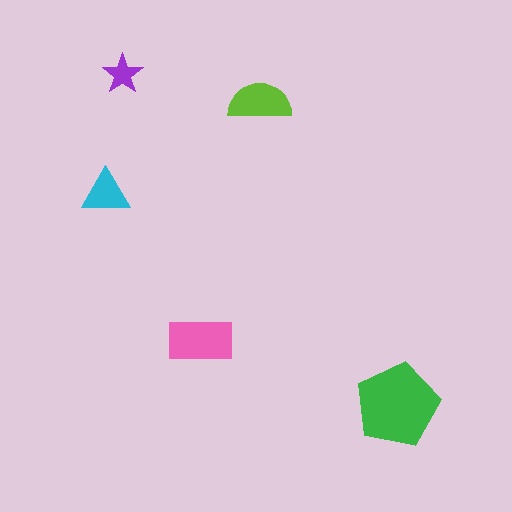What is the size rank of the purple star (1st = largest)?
5th.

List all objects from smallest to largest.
The purple star, the cyan triangle, the lime semicircle, the pink rectangle, the green pentagon.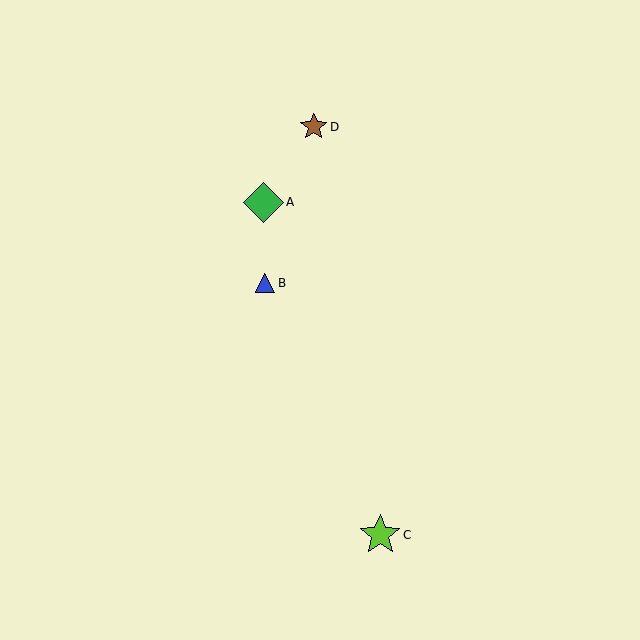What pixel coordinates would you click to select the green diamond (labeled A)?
Click at (263, 202) to select the green diamond A.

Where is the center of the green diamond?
The center of the green diamond is at (263, 202).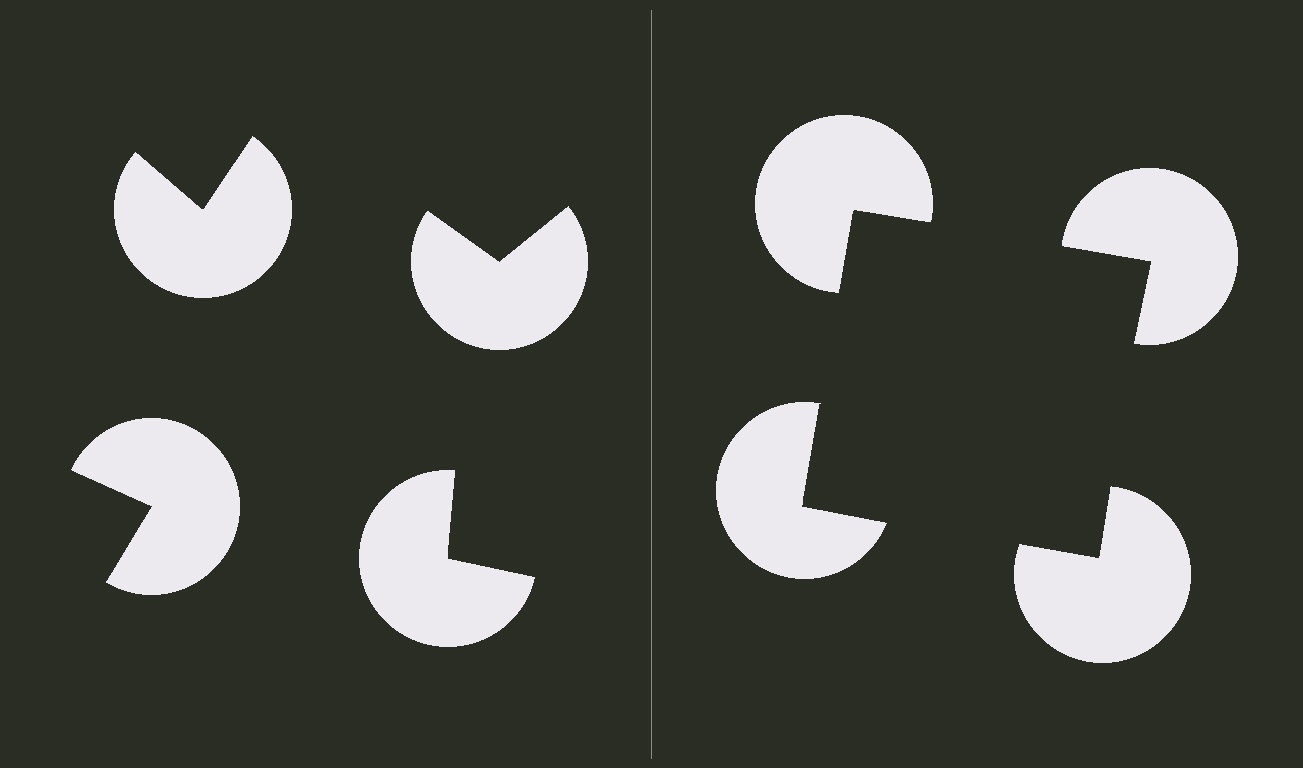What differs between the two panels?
The pac-man discs are positioned identically on both sides; only the wedge orientations differ. On the right they align to a square; on the left they are misaligned.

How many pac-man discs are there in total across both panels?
8 — 4 on each side.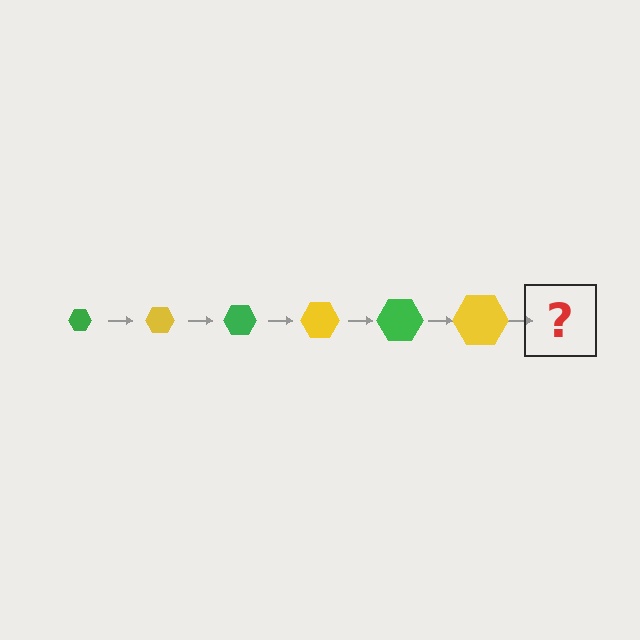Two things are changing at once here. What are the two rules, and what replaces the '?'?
The two rules are that the hexagon grows larger each step and the color cycles through green and yellow. The '?' should be a green hexagon, larger than the previous one.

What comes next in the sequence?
The next element should be a green hexagon, larger than the previous one.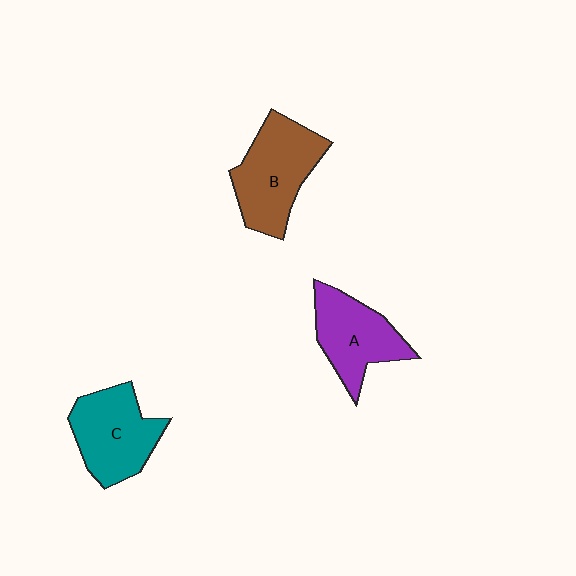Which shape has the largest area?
Shape B (brown).